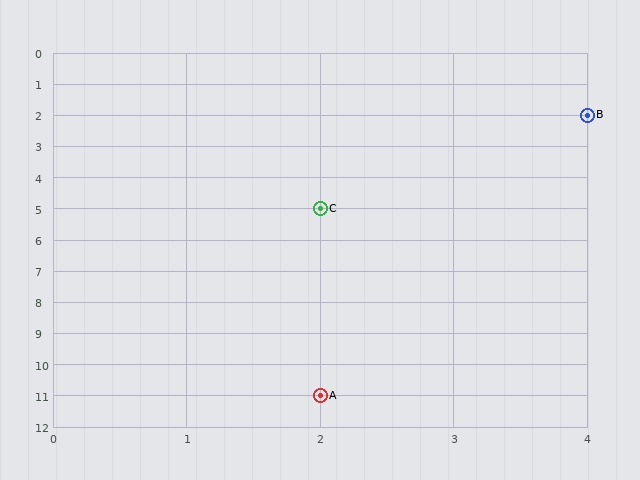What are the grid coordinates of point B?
Point B is at grid coordinates (4, 2).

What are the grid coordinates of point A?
Point A is at grid coordinates (2, 11).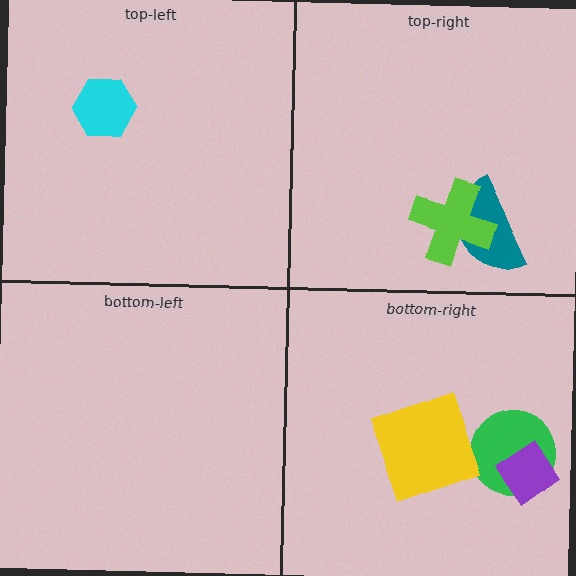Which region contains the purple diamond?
The bottom-right region.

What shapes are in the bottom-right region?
The green circle, the yellow square, the purple diamond.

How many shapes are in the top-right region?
2.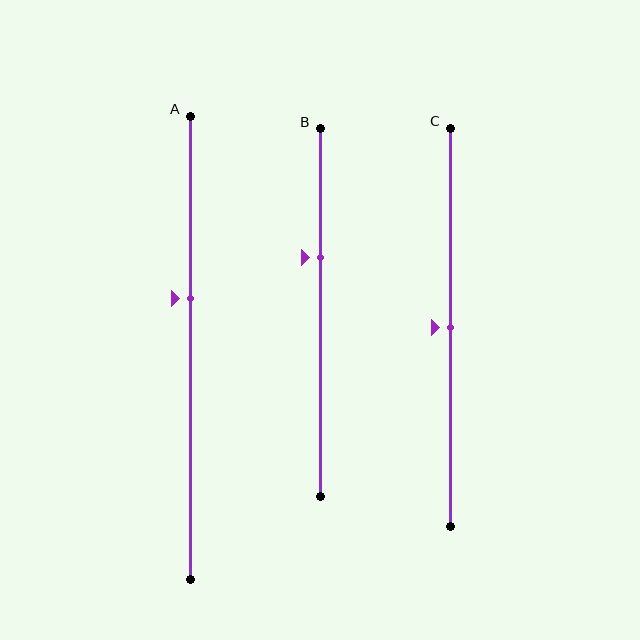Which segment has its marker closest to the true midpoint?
Segment C has its marker closest to the true midpoint.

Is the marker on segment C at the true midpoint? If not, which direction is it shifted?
Yes, the marker on segment C is at the true midpoint.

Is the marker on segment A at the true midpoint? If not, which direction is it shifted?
No, the marker on segment A is shifted upward by about 11% of the segment length.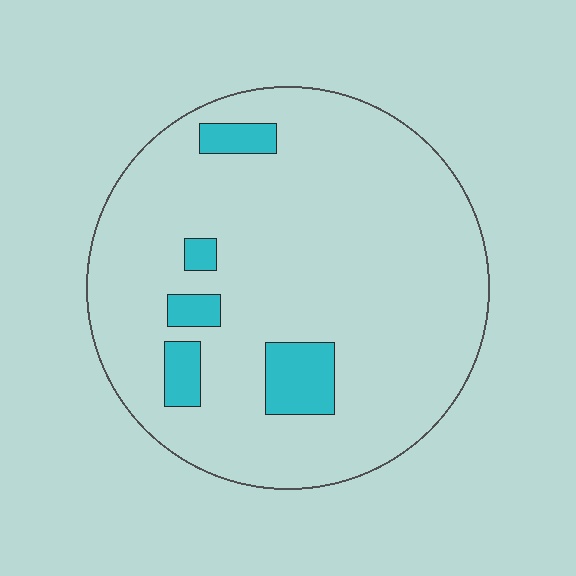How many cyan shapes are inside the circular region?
5.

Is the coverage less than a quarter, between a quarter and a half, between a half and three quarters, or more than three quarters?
Less than a quarter.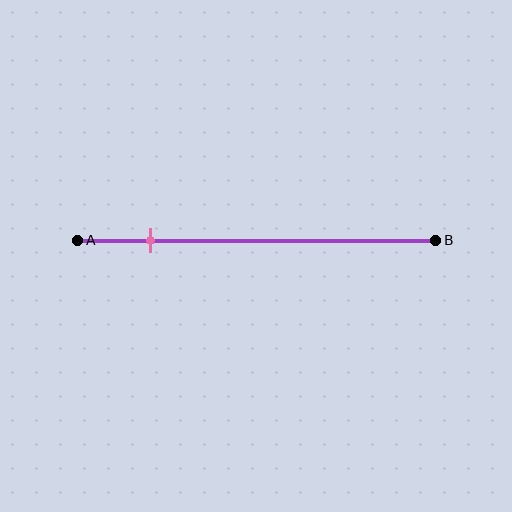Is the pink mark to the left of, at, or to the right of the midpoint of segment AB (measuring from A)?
The pink mark is to the left of the midpoint of segment AB.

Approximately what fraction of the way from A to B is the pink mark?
The pink mark is approximately 20% of the way from A to B.